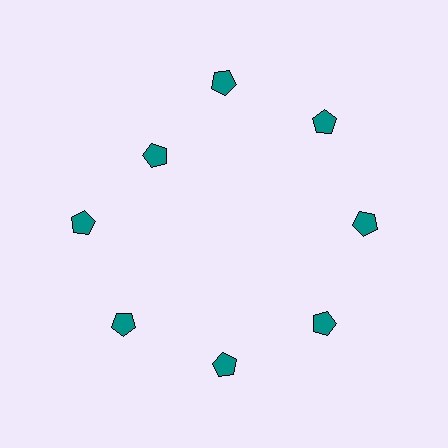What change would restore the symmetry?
The symmetry would be restored by moving it outward, back onto the ring so that all 8 pentagons sit at equal angles and equal distance from the center.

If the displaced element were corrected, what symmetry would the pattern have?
It would have 8-fold rotational symmetry — the pattern would map onto itself every 45 degrees.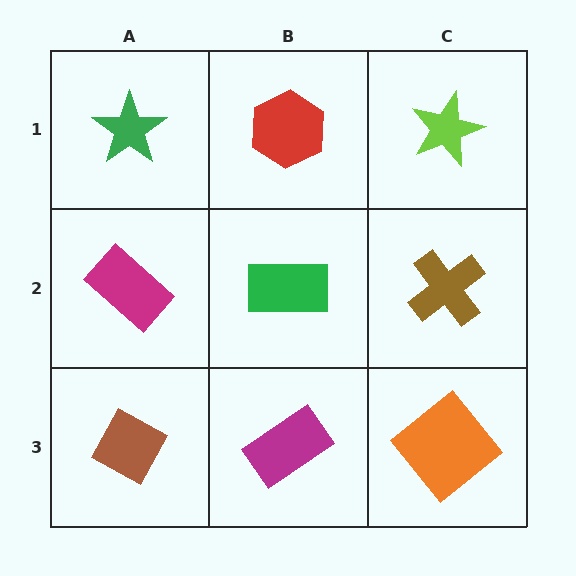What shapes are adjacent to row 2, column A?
A green star (row 1, column A), a brown diamond (row 3, column A), a green rectangle (row 2, column B).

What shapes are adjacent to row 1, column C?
A brown cross (row 2, column C), a red hexagon (row 1, column B).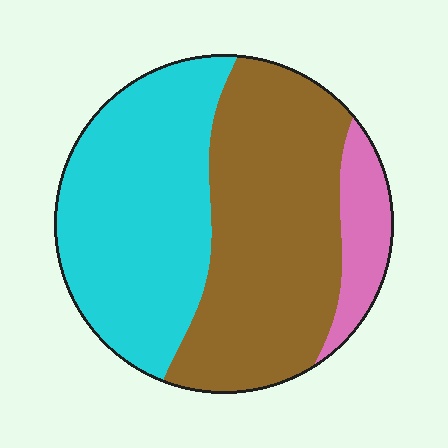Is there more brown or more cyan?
Brown.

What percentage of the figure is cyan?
Cyan takes up about two fifths (2/5) of the figure.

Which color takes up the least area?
Pink, at roughly 10%.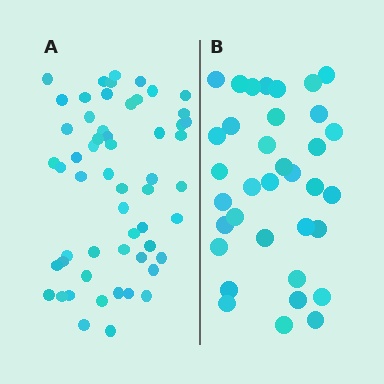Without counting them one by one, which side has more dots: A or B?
Region A (the left region) has more dots.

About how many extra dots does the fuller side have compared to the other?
Region A has approximately 20 more dots than region B.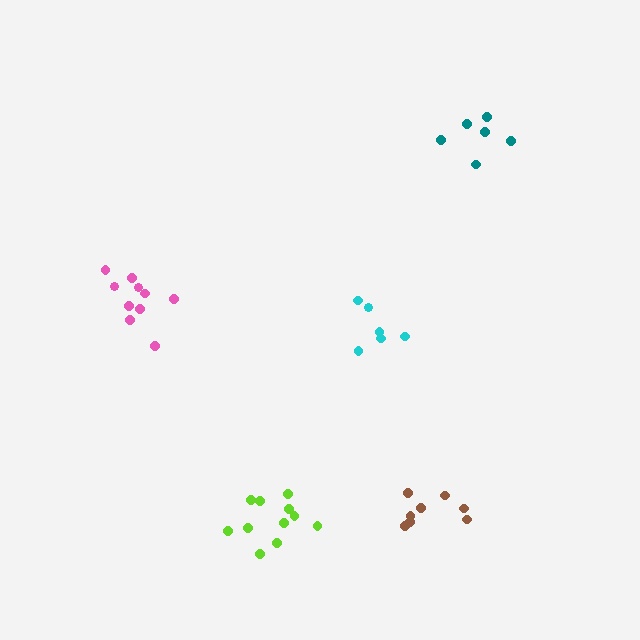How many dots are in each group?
Group 1: 6 dots, Group 2: 6 dots, Group 3: 8 dots, Group 4: 10 dots, Group 5: 11 dots (41 total).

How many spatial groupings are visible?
There are 5 spatial groupings.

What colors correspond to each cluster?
The clusters are colored: teal, cyan, brown, pink, lime.